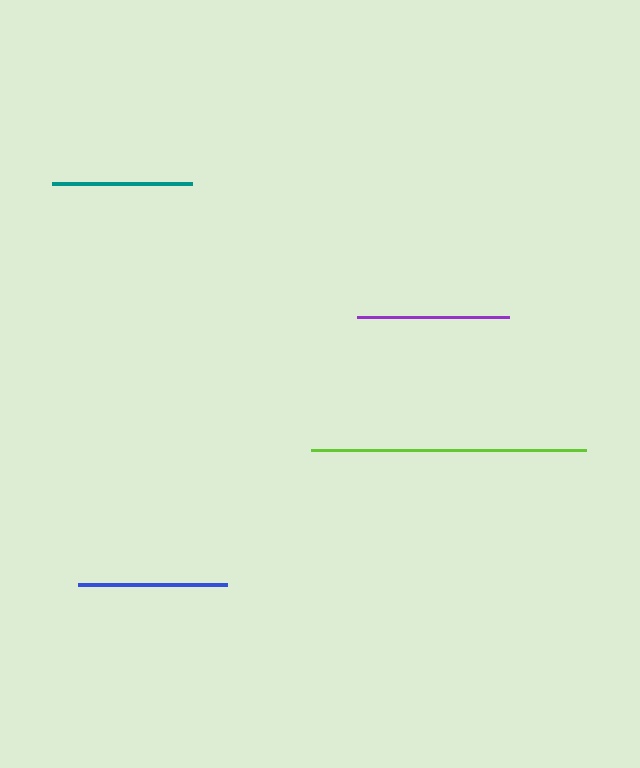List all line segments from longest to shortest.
From longest to shortest: lime, purple, blue, teal.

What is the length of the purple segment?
The purple segment is approximately 153 pixels long.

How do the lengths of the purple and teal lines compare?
The purple and teal lines are approximately the same length.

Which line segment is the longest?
The lime line is the longest at approximately 275 pixels.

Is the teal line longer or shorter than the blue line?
The blue line is longer than the teal line.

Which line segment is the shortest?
The teal line is the shortest at approximately 140 pixels.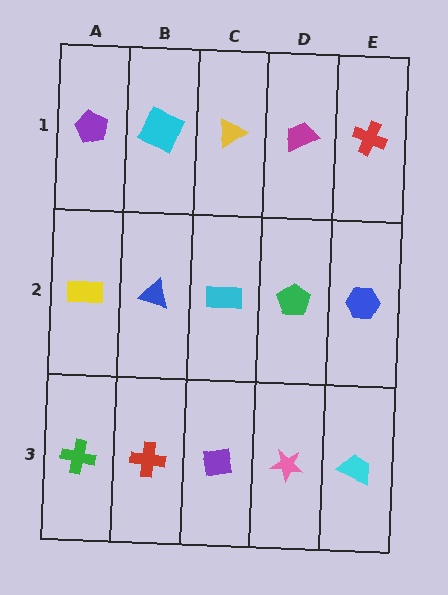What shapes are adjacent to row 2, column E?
A red cross (row 1, column E), a cyan trapezoid (row 3, column E), a green pentagon (row 2, column D).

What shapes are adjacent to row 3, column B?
A blue triangle (row 2, column B), a green cross (row 3, column A), a purple square (row 3, column C).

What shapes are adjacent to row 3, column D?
A green pentagon (row 2, column D), a purple square (row 3, column C), a cyan trapezoid (row 3, column E).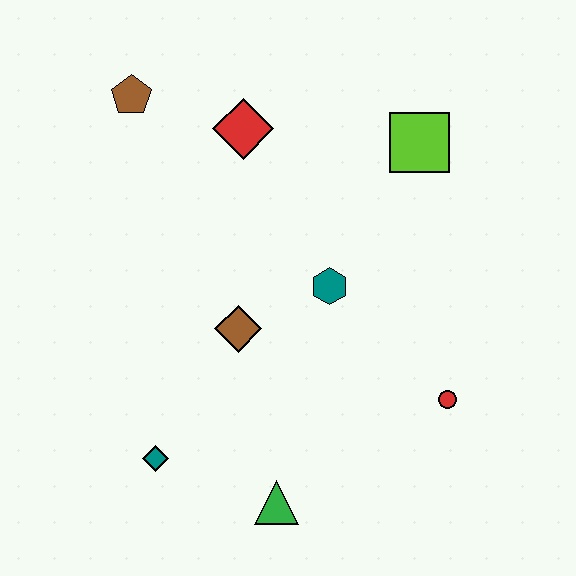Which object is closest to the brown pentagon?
The red diamond is closest to the brown pentagon.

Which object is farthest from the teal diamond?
The lime square is farthest from the teal diamond.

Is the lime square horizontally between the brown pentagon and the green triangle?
No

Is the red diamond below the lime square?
No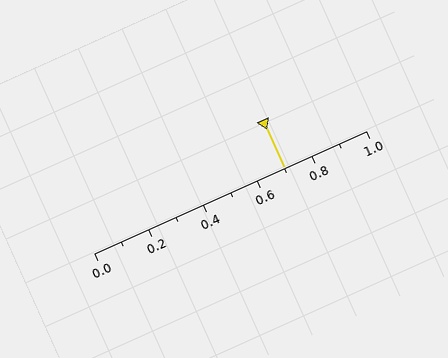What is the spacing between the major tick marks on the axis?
The major ticks are spaced 0.2 apart.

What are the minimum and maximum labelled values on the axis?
The axis runs from 0.0 to 1.0.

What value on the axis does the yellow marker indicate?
The marker indicates approximately 0.7.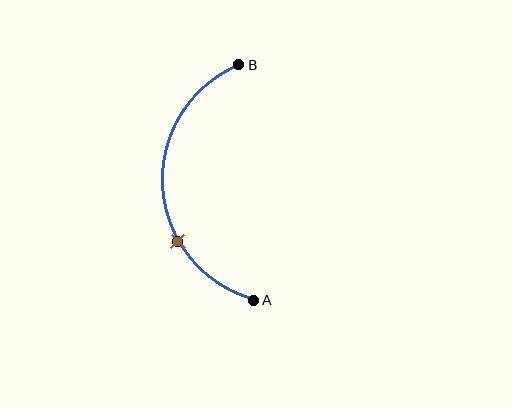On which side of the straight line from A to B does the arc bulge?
The arc bulges to the left of the straight line connecting A and B.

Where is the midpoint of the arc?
The arc midpoint is the point on the curve farthest from the straight line joining A and B. It sits to the left of that line.